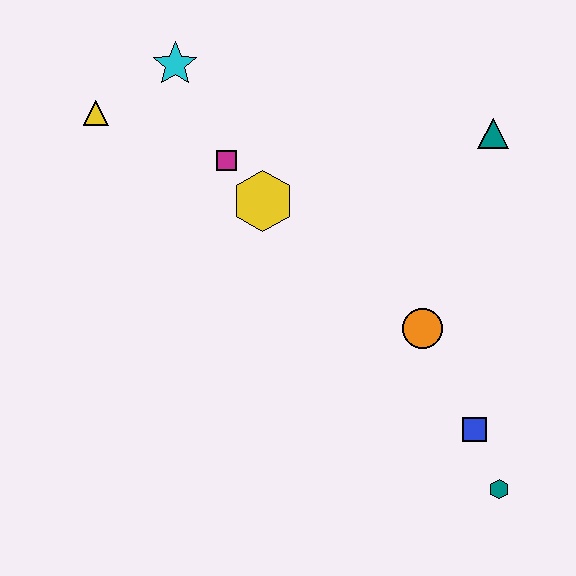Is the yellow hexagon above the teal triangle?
No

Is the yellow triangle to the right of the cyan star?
No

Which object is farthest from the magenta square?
The teal hexagon is farthest from the magenta square.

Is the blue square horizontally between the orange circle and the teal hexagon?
Yes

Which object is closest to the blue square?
The teal hexagon is closest to the blue square.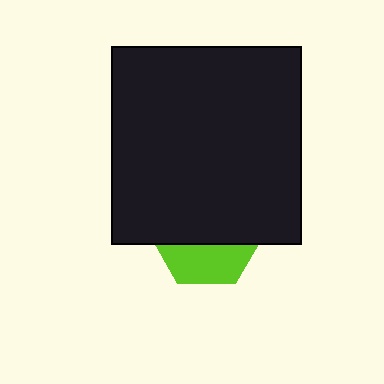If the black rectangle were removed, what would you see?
You would see the complete lime hexagon.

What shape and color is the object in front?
The object in front is a black rectangle.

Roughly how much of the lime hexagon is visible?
A small part of it is visible (roughly 34%).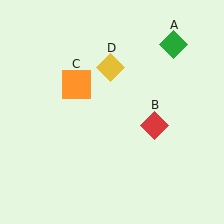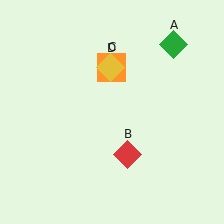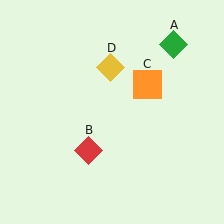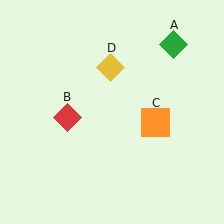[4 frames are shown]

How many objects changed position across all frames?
2 objects changed position: red diamond (object B), orange square (object C).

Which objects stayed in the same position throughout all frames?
Green diamond (object A) and yellow diamond (object D) remained stationary.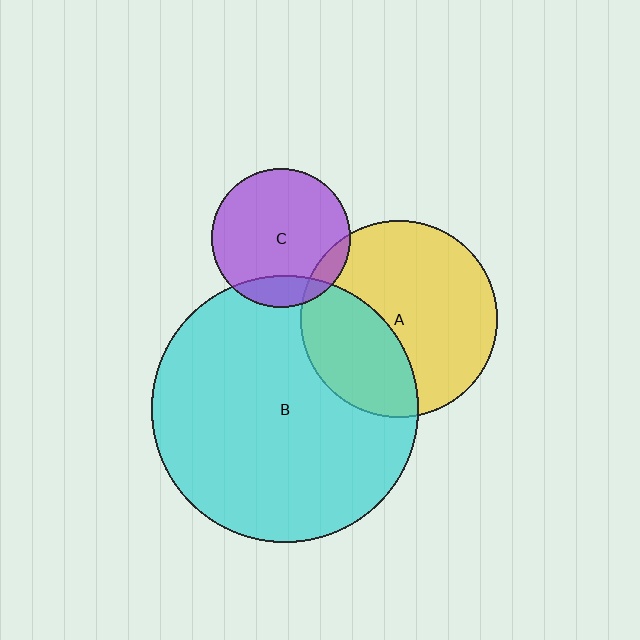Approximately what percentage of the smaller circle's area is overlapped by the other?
Approximately 35%.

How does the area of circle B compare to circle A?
Approximately 1.8 times.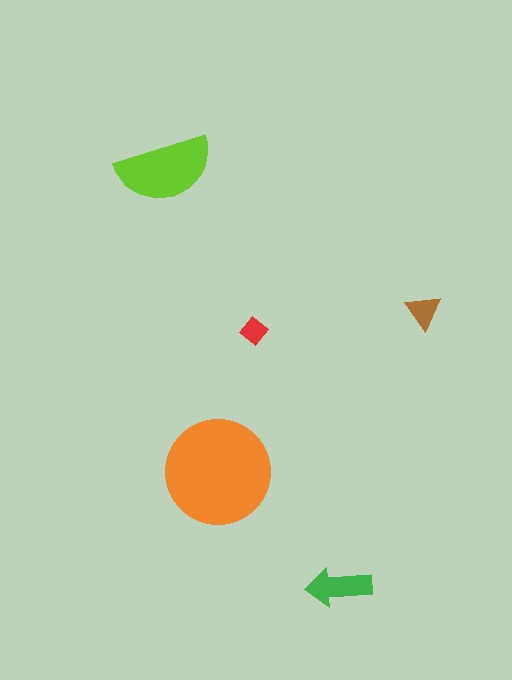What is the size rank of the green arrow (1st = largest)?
3rd.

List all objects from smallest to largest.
The red diamond, the brown triangle, the green arrow, the lime semicircle, the orange circle.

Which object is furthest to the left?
The lime semicircle is leftmost.